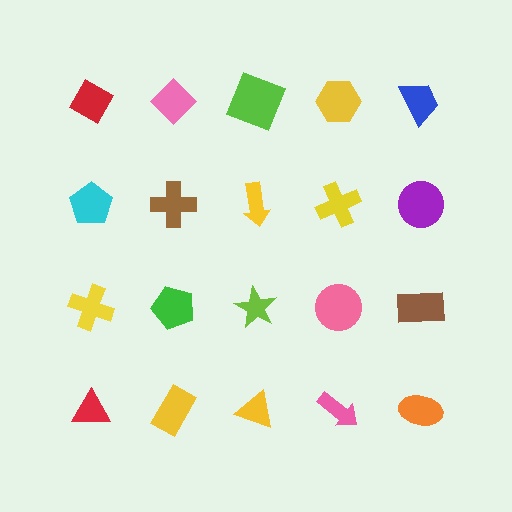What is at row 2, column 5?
A purple circle.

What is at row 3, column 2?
A green pentagon.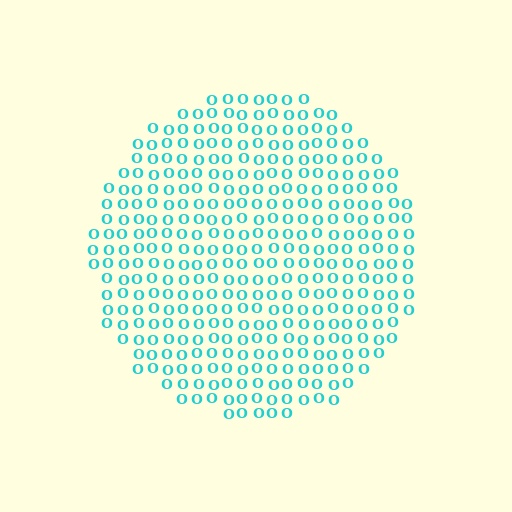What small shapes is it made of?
It is made of small letter O's.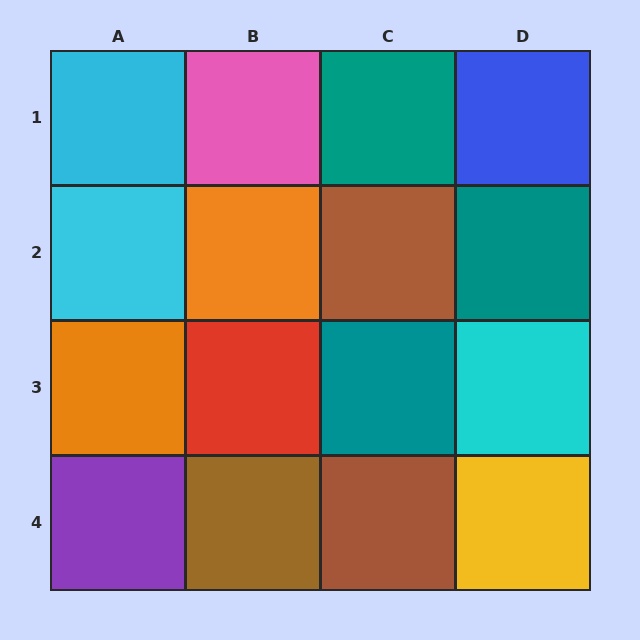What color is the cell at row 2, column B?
Orange.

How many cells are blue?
1 cell is blue.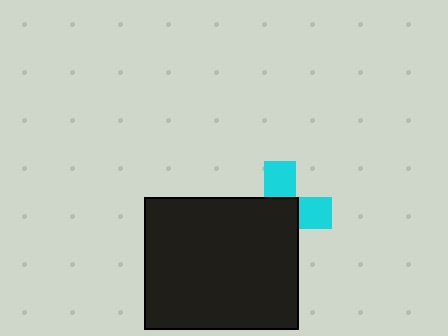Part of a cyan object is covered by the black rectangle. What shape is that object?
It is a cross.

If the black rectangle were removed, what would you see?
You would see the complete cyan cross.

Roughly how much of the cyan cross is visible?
A small part of it is visible (roughly 39%).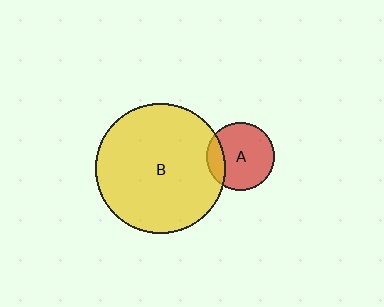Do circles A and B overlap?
Yes.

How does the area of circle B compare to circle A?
Approximately 3.7 times.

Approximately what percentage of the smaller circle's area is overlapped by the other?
Approximately 20%.